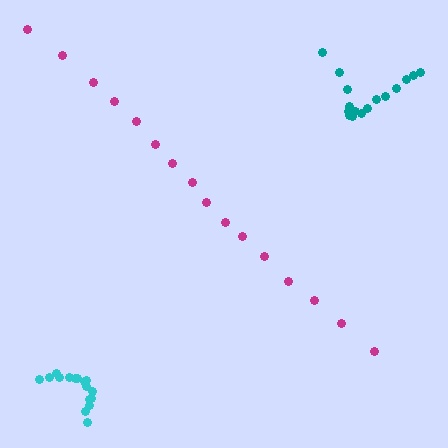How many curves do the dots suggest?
There are 3 distinct paths.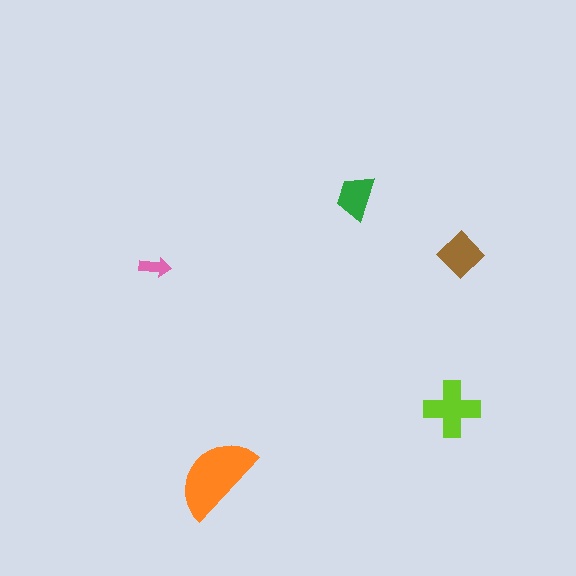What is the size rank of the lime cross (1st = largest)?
2nd.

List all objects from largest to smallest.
The orange semicircle, the lime cross, the brown diamond, the green trapezoid, the pink arrow.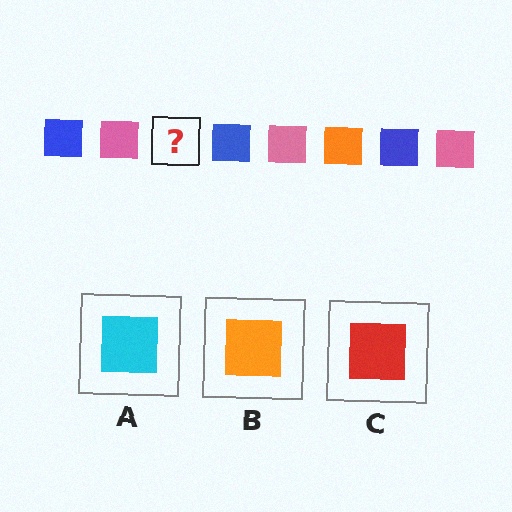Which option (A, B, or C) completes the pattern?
B.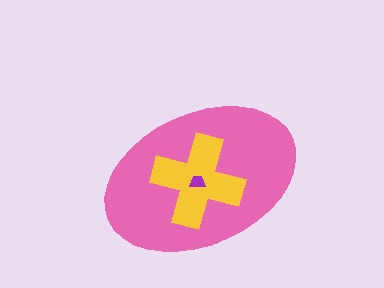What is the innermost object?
The purple trapezoid.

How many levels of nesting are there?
3.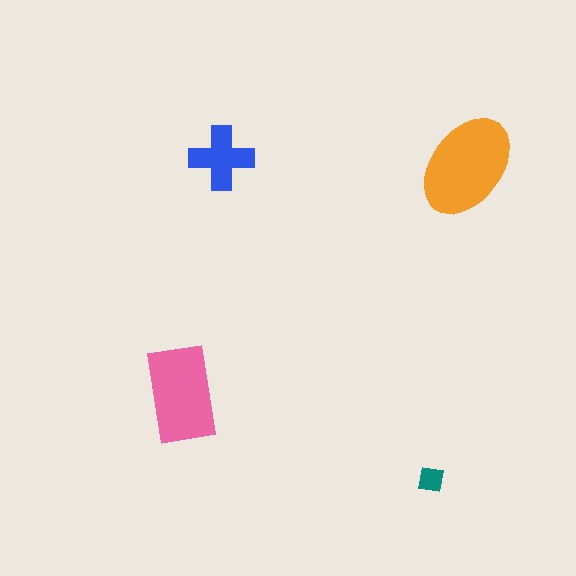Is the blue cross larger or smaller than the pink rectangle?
Smaller.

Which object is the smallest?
The teal square.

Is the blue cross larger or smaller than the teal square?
Larger.